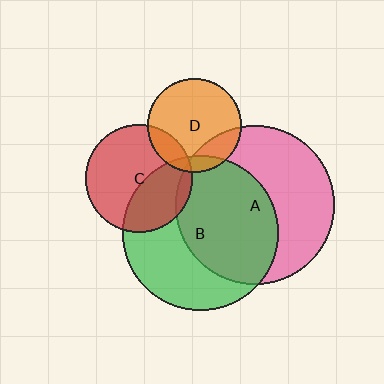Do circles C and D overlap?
Yes.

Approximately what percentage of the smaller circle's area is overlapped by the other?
Approximately 15%.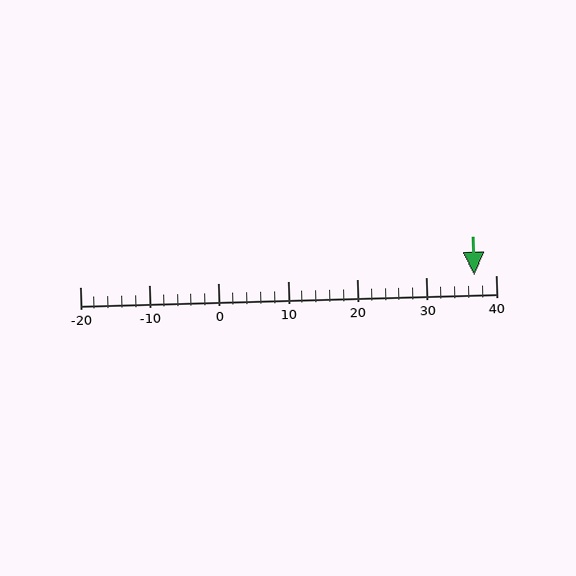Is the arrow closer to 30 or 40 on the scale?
The arrow is closer to 40.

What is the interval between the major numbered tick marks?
The major tick marks are spaced 10 units apart.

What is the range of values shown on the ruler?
The ruler shows values from -20 to 40.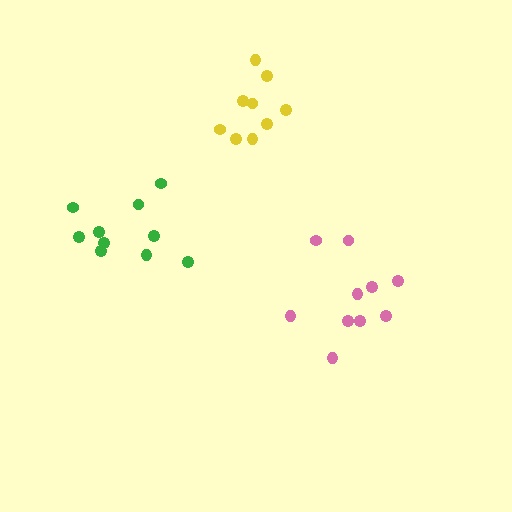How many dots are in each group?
Group 1: 9 dots, Group 2: 10 dots, Group 3: 10 dots (29 total).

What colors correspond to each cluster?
The clusters are colored: yellow, pink, green.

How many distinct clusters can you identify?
There are 3 distinct clusters.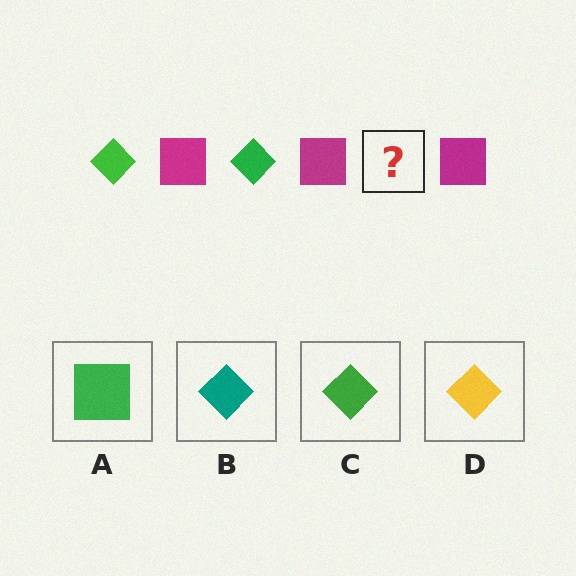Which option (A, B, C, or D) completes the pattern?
C.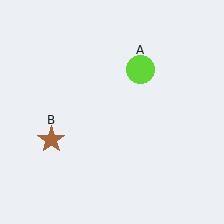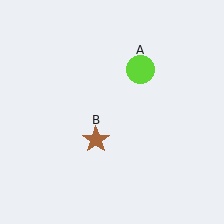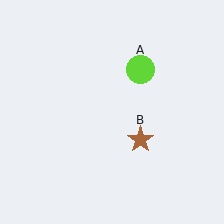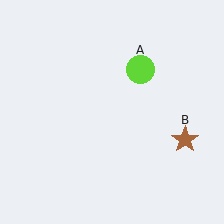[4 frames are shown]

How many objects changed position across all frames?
1 object changed position: brown star (object B).